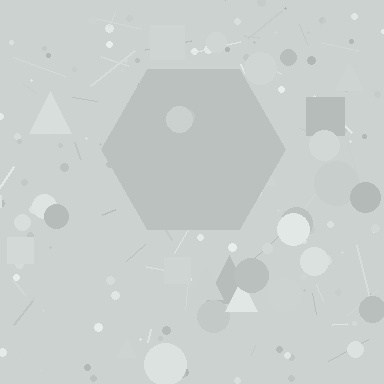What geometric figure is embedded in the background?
A hexagon is embedded in the background.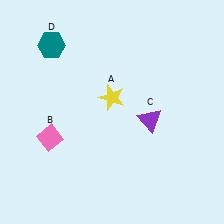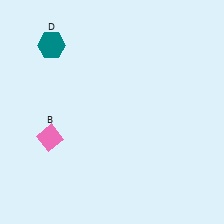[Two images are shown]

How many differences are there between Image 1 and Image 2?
There are 2 differences between the two images.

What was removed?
The purple triangle (C), the yellow star (A) were removed in Image 2.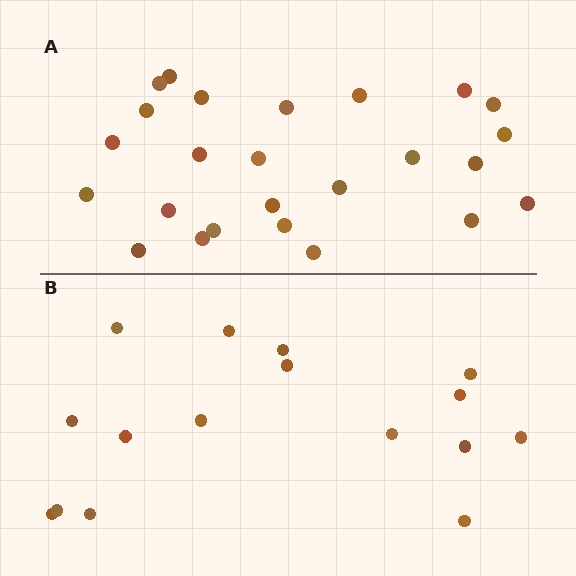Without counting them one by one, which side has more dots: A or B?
Region A (the top region) has more dots.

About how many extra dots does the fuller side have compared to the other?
Region A has roughly 8 or so more dots than region B.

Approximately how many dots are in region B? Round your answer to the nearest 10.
About 20 dots. (The exact count is 16, which rounds to 20.)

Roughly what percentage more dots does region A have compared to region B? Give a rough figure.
About 55% more.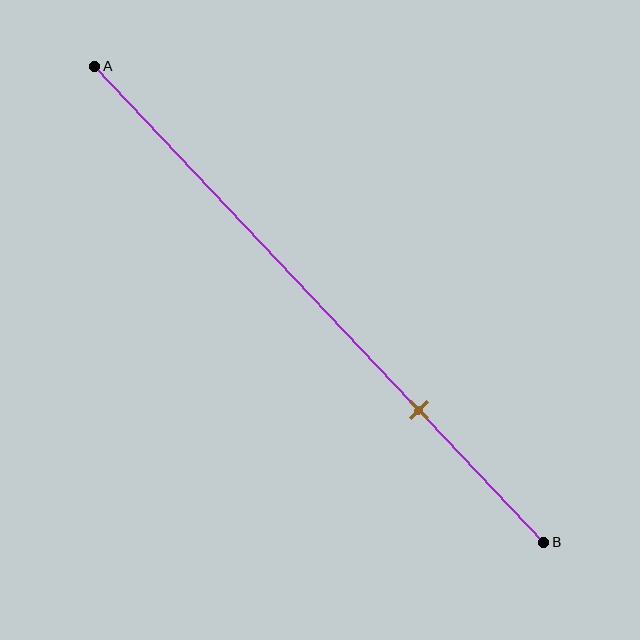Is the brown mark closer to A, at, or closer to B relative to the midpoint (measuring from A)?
The brown mark is closer to point B than the midpoint of segment AB.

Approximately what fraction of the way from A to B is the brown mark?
The brown mark is approximately 70% of the way from A to B.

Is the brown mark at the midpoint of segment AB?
No, the mark is at about 70% from A, not at the 50% midpoint.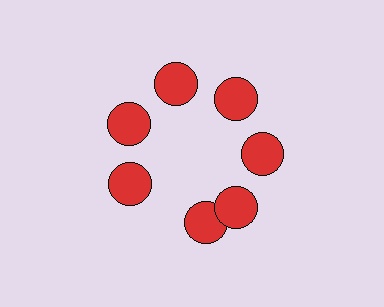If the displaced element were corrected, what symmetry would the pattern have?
It would have 7-fold rotational symmetry — the pattern would map onto itself every 51 degrees.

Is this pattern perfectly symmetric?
No. The 7 red circles are arranged in a ring, but one element near the 6 o'clock position is rotated out of alignment along the ring, breaking the 7-fold rotational symmetry.